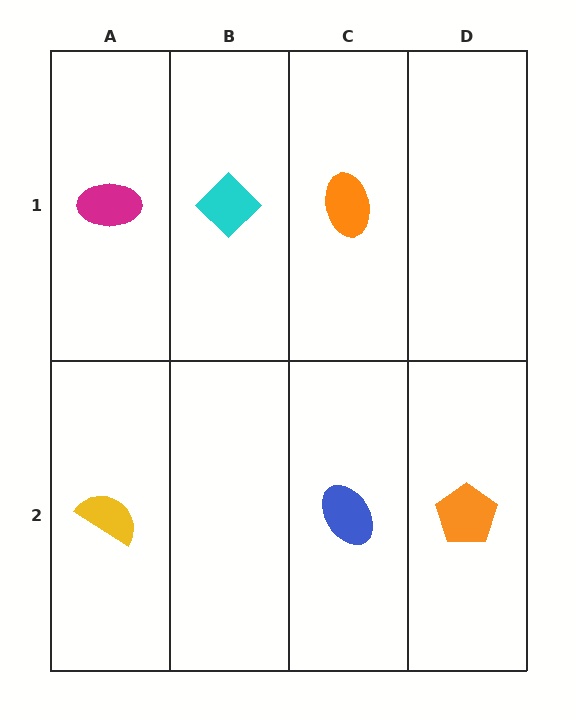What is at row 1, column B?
A cyan diamond.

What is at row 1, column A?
A magenta ellipse.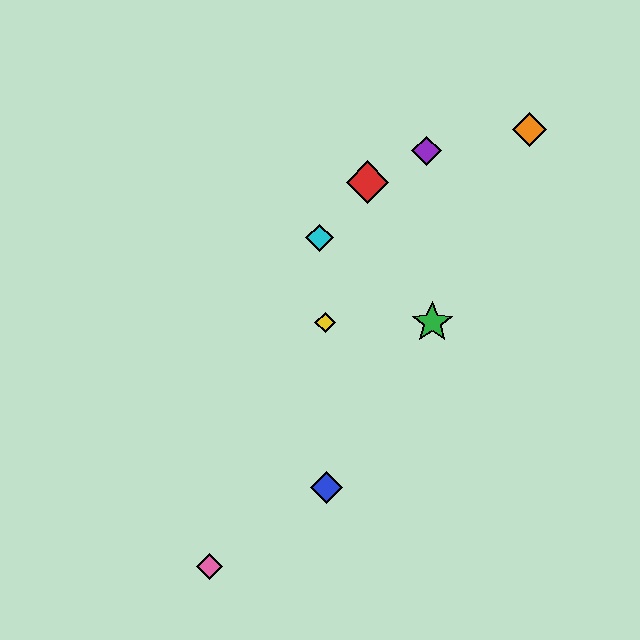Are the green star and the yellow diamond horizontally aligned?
Yes, both are at y≈323.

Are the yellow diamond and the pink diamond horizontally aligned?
No, the yellow diamond is at y≈323 and the pink diamond is at y≈566.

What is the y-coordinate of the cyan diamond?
The cyan diamond is at y≈238.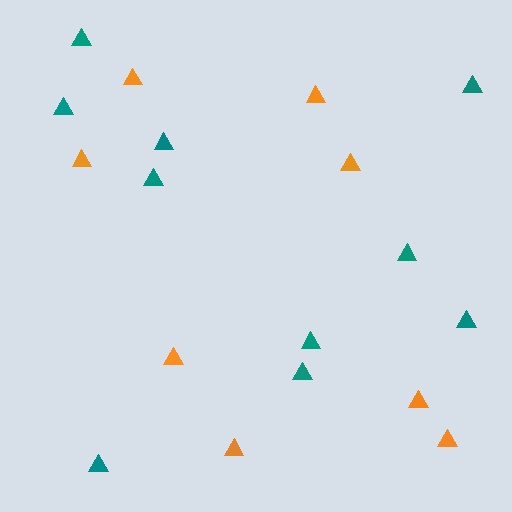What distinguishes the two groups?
There are 2 groups: one group of orange triangles (8) and one group of teal triangles (10).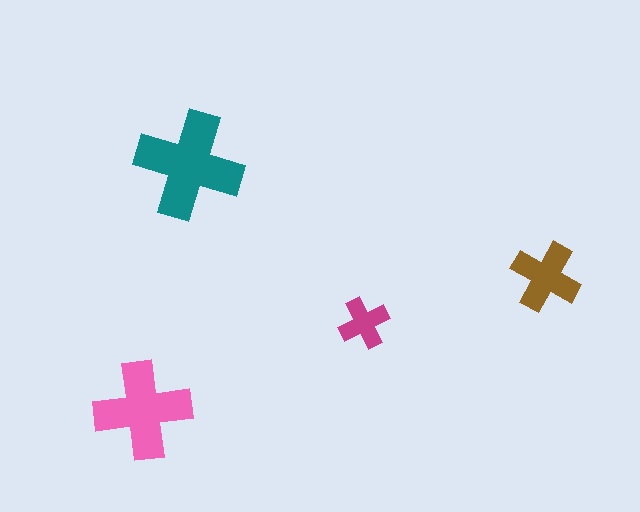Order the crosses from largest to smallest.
the teal one, the pink one, the brown one, the magenta one.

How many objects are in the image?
There are 4 objects in the image.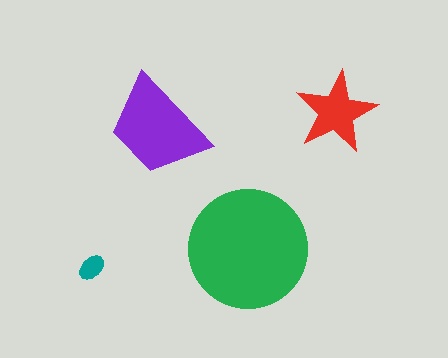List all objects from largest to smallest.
The green circle, the purple trapezoid, the red star, the teal ellipse.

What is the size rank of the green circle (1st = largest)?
1st.